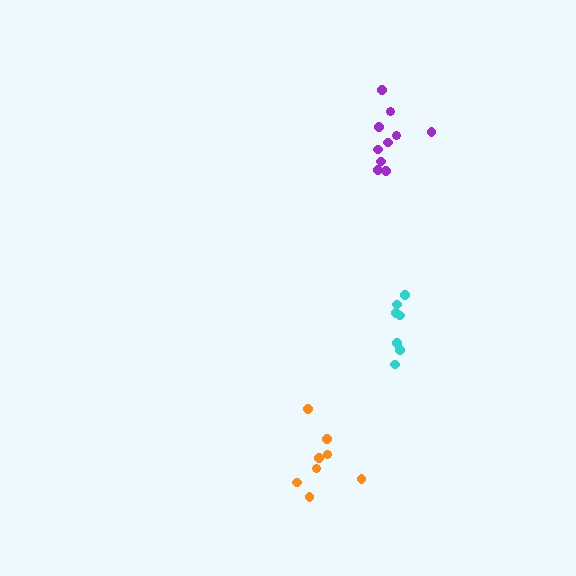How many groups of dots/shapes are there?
There are 3 groups.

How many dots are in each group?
Group 1: 7 dots, Group 2: 10 dots, Group 3: 8 dots (25 total).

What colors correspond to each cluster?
The clusters are colored: cyan, purple, orange.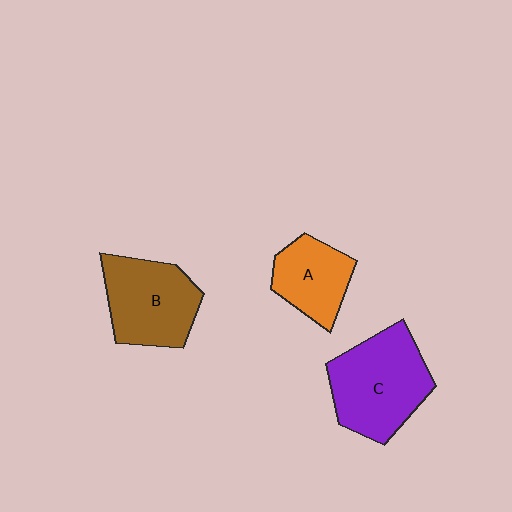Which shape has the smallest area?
Shape A (orange).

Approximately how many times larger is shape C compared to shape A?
Approximately 1.6 times.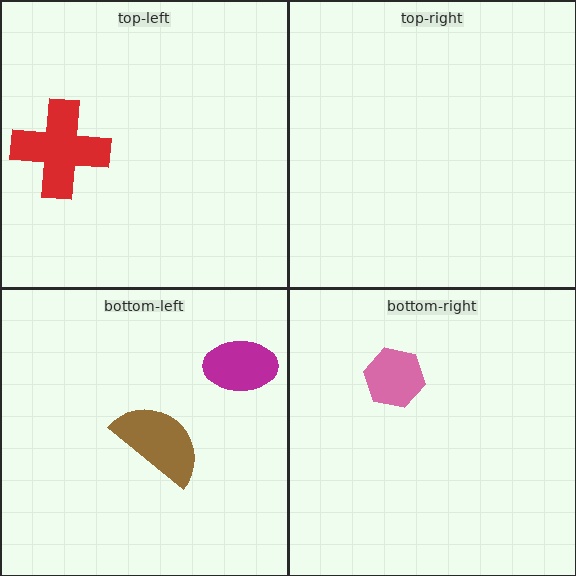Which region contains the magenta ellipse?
The bottom-left region.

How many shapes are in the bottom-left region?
2.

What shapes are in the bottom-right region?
The pink hexagon.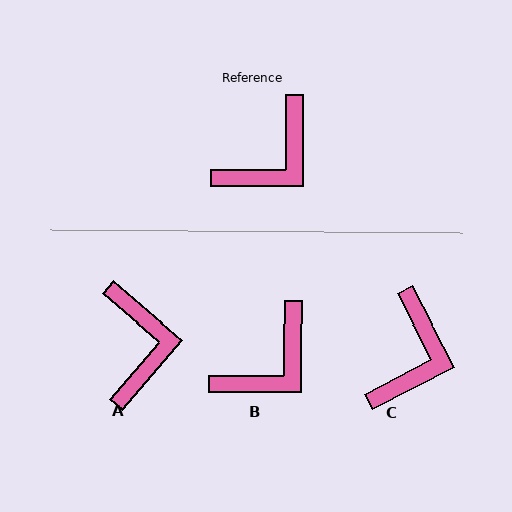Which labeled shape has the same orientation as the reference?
B.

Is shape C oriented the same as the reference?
No, it is off by about 28 degrees.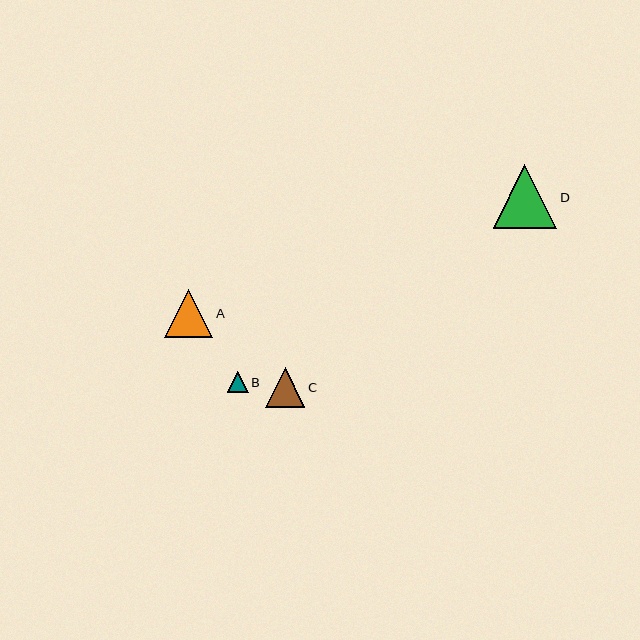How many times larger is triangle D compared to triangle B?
Triangle D is approximately 3.0 times the size of triangle B.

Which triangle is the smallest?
Triangle B is the smallest with a size of approximately 21 pixels.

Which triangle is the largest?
Triangle D is the largest with a size of approximately 64 pixels.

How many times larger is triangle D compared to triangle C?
Triangle D is approximately 1.6 times the size of triangle C.